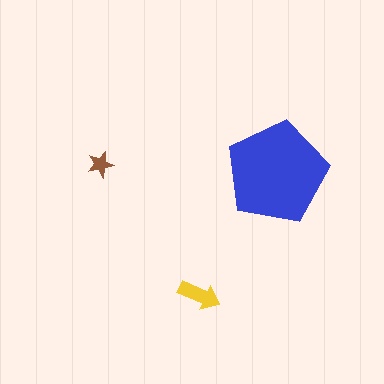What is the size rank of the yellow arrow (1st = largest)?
2nd.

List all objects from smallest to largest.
The brown star, the yellow arrow, the blue pentagon.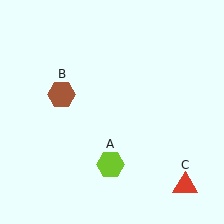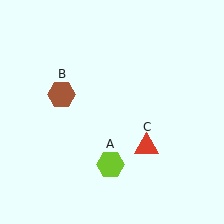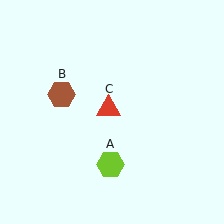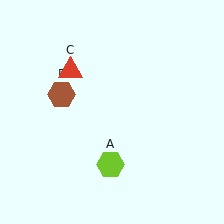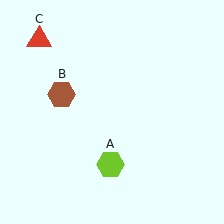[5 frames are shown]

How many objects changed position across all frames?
1 object changed position: red triangle (object C).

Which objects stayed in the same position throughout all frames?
Lime hexagon (object A) and brown hexagon (object B) remained stationary.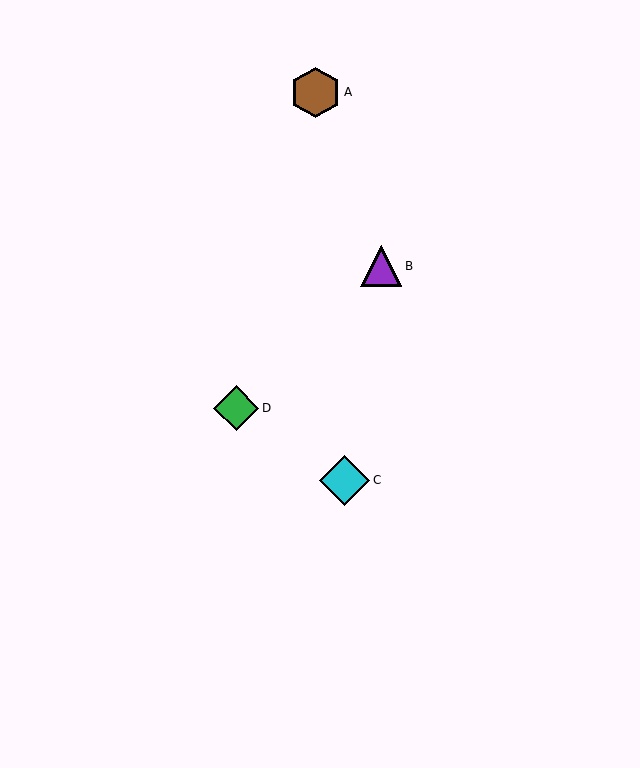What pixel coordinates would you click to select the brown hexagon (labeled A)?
Click at (315, 92) to select the brown hexagon A.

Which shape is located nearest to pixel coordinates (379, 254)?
The purple triangle (labeled B) at (381, 266) is nearest to that location.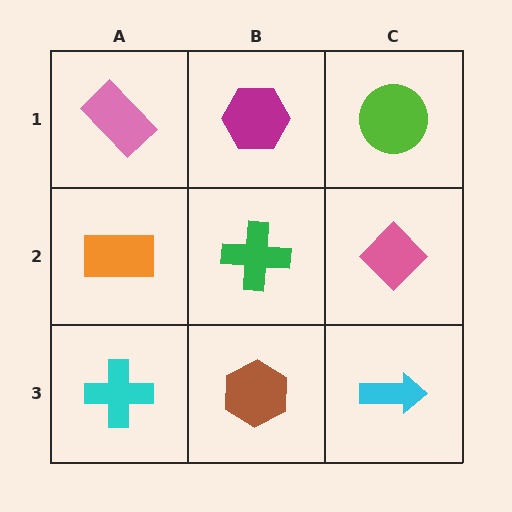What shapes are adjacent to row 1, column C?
A pink diamond (row 2, column C), a magenta hexagon (row 1, column B).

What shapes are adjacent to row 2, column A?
A pink rectangle (row 1, column A), a cyan cross (row 3, column A), a green cross (row 2, column B).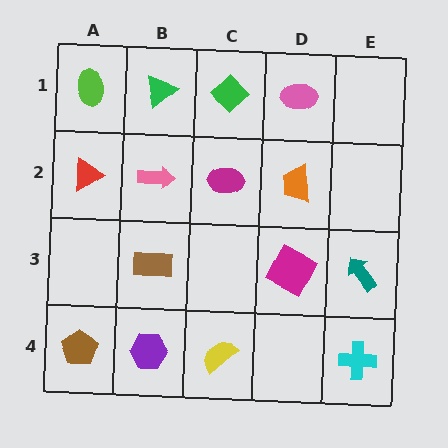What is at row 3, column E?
A teal arrow.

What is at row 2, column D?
An orange trapezoid.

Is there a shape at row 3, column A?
No, that cell is empty.